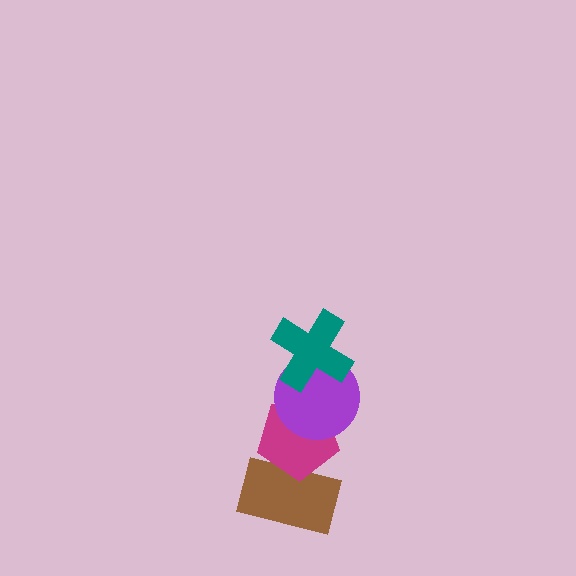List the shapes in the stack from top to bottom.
From top to bottom: the teal cross, the purple circle, the magenta pentagon, the brown rectangle.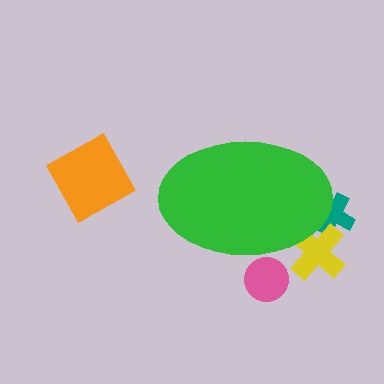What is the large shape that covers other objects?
A green ellipse.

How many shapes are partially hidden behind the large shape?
3 shapes are partially hidden.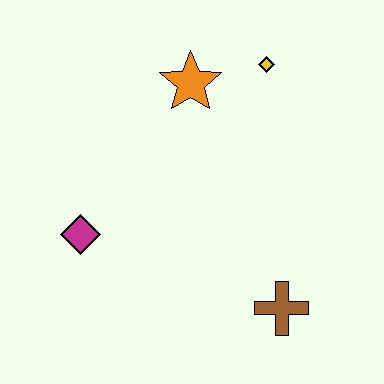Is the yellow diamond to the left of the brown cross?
Yes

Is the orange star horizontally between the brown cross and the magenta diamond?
Yes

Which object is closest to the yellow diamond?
The orange star is closest to the yellow diamond.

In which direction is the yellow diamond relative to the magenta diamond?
The yellow diamond is to the right of the magenta diamond.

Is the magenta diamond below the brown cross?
No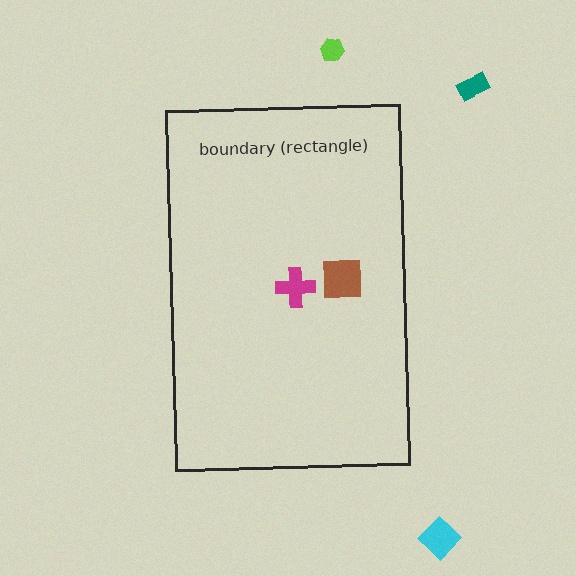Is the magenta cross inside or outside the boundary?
Inside.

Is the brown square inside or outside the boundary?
Inside.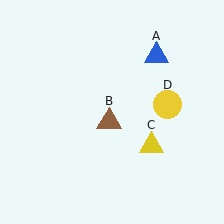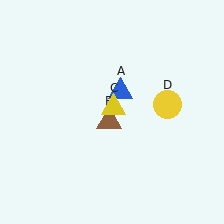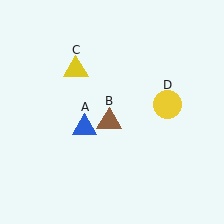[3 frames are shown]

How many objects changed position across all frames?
2 objects changed position: blue triangle (object A), yellow triangle (object C).